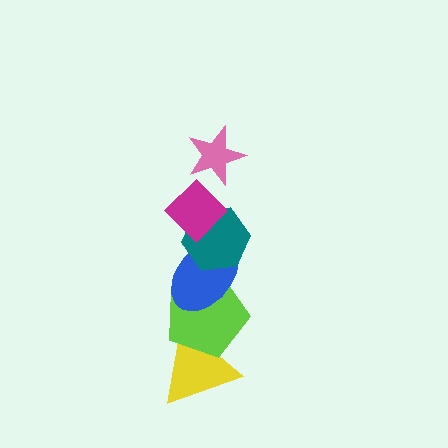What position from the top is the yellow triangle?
The yellow triangle is 6th from the top.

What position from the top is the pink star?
The pink star is 1st from the top.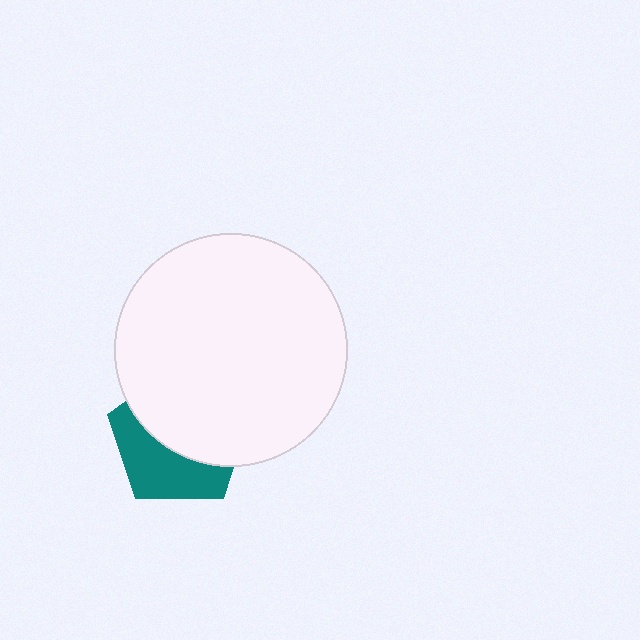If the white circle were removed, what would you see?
You would see the complete teal pentagon.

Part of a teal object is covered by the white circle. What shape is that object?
It is a pentagon.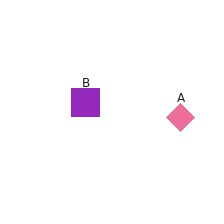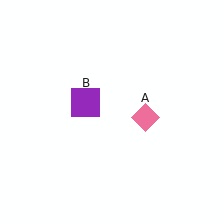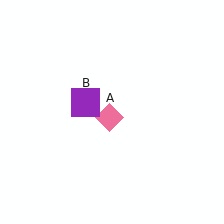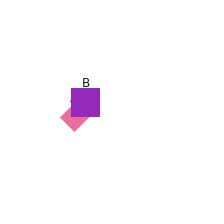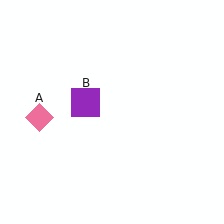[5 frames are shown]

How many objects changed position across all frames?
1 object changed position: pink diamond (object A).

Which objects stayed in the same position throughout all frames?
Purple square (object B) remained stationary.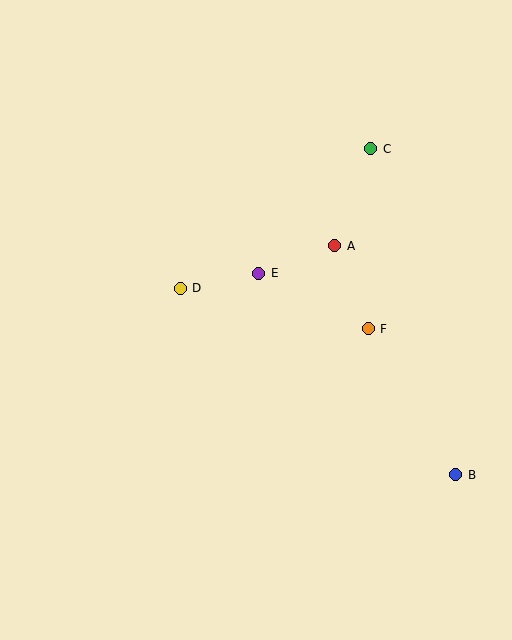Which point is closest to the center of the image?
Point E at (259, 273) is closest to the center.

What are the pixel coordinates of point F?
Point F is at (368, 329).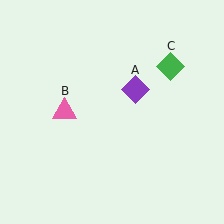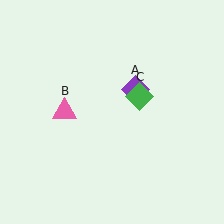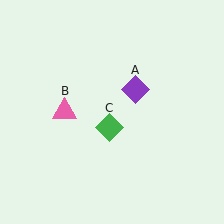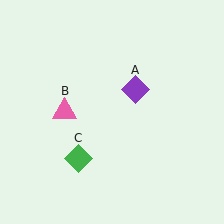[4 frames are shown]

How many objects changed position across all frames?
1 object changed position: green diamond (object C).